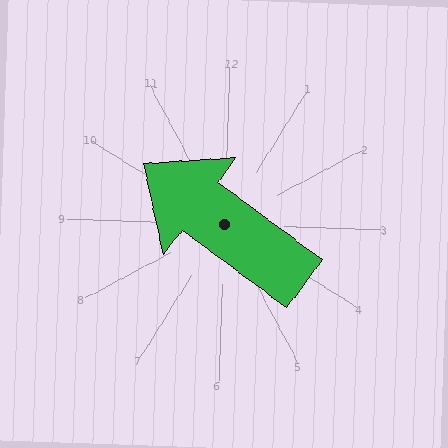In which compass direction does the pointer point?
Northwest.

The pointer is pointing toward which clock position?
Roughly 10 o'clock.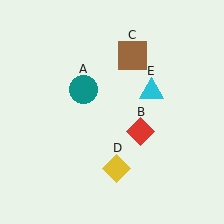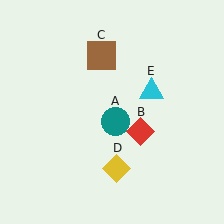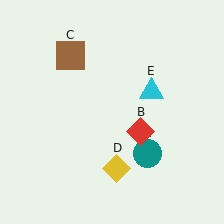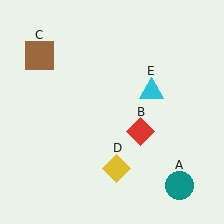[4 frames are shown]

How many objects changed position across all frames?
2 objects changed position: teal circle (object A), brown square (object C).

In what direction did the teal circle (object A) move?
The teal circle (object A) moved down and to the right.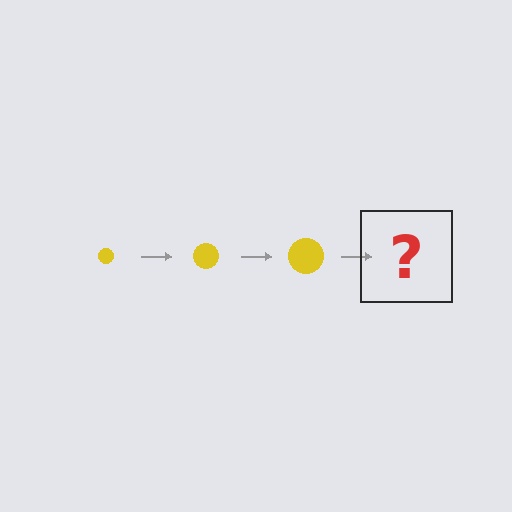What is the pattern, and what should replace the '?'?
The pattern is that the circle gets progressively larger each step. The '?' should be a yellow circle, larger than the previous one.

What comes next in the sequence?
The next element should be a yellow circle, larger than the previous one.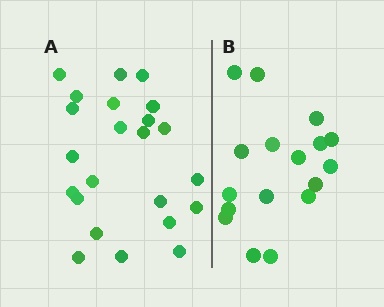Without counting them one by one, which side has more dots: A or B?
Region A (the left region) has more dots.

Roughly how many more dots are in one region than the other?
Region A has about 6 more dots than region B.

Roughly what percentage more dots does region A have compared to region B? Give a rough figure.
About 35% more.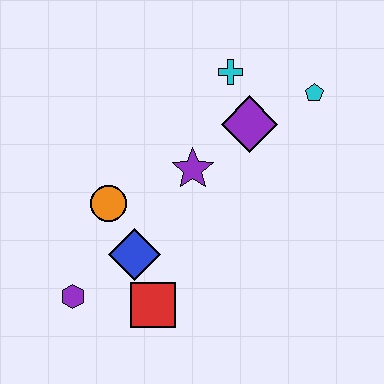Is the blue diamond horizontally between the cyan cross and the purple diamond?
No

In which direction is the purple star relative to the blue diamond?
The purple star is above the blue diamond.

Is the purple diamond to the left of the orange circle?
No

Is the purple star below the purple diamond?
Yes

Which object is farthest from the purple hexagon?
The cyan pentagon is farthest from the purple hexagon.